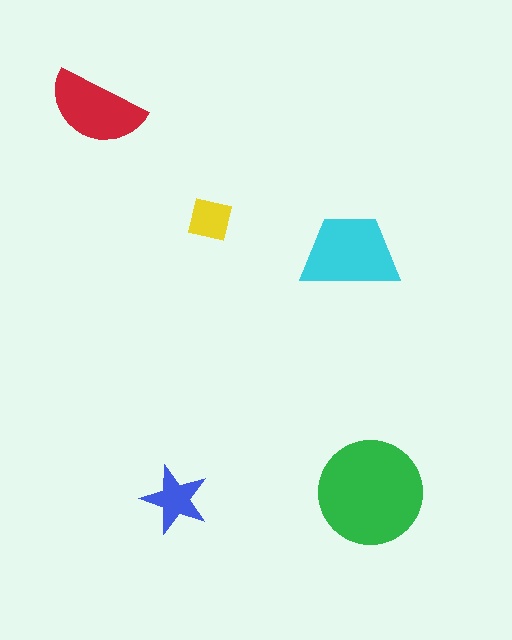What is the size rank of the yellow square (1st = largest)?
5th.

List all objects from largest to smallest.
The green circle, the cyan trapezoid, the red semicircle, the blue star, the yellow square.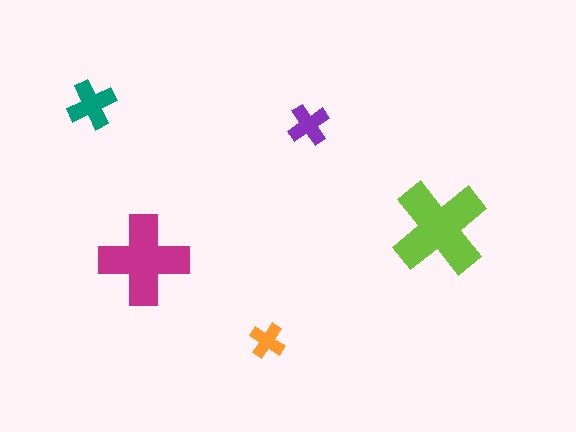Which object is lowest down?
The orange cross is bottommost.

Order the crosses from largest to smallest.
the lime one, the magenta one, the teal one, the purple one, the orange one.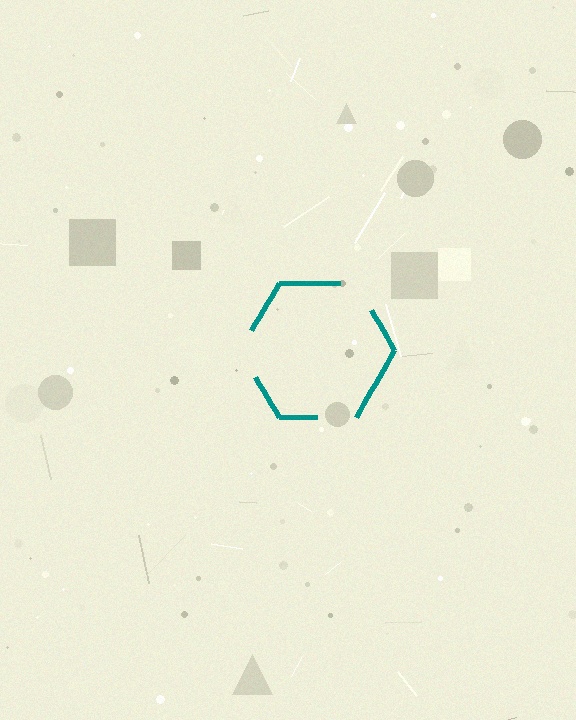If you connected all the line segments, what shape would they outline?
They would outline a hexagon.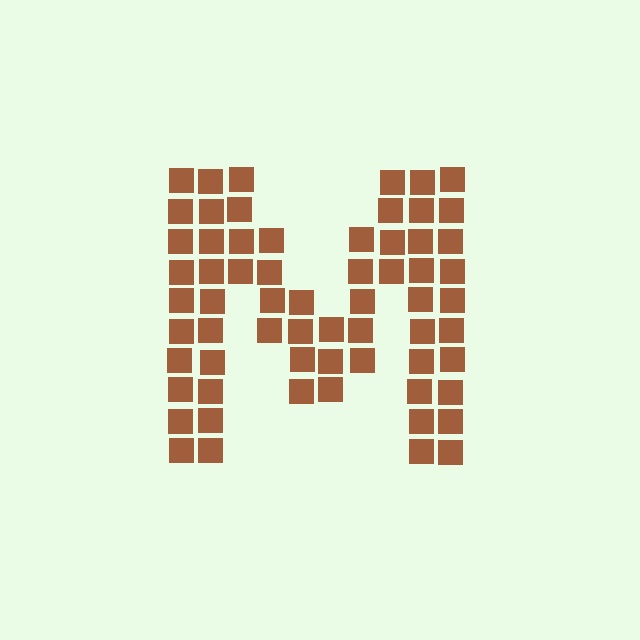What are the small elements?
The small elements are squares.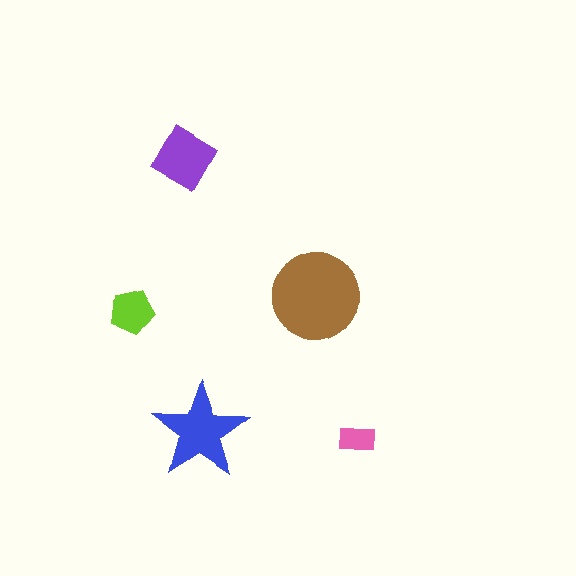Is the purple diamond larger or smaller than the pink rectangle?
Larger.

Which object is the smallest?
The pink rectangle.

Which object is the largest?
The brown circle.